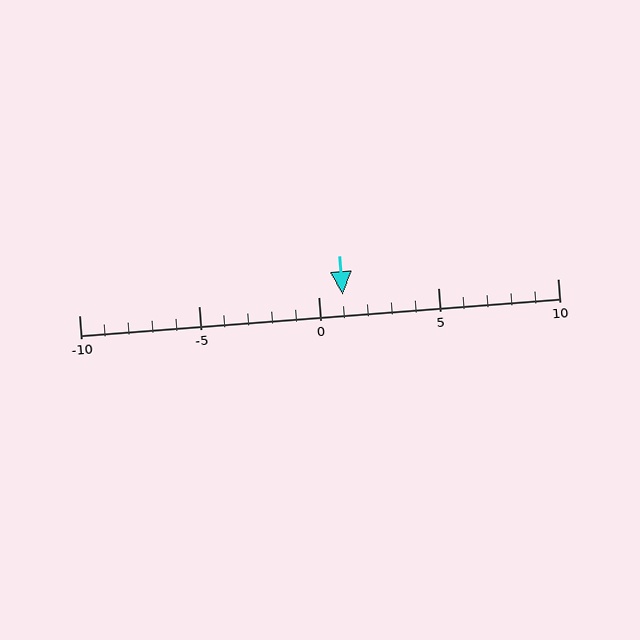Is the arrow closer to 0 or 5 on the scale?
The arrow is closer to 0.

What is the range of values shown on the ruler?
The ruler shows values from -10 to 10.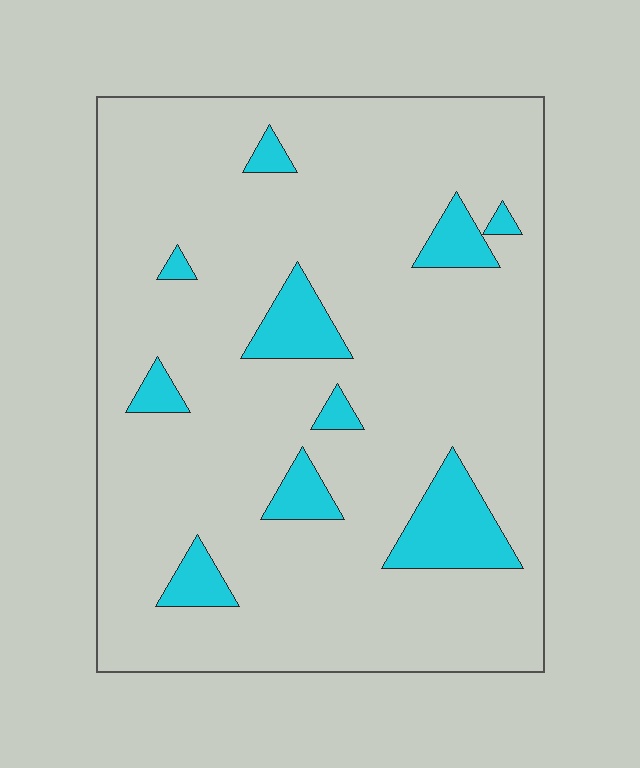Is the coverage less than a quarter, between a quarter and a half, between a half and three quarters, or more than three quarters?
Less than a quarter.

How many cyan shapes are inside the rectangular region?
10.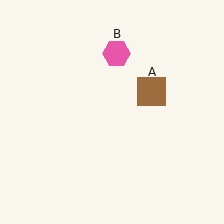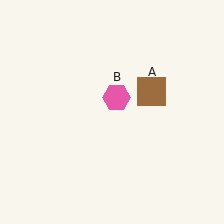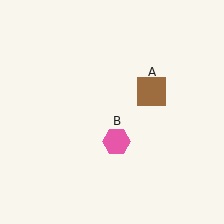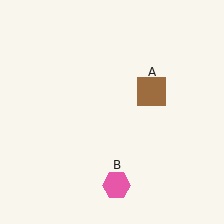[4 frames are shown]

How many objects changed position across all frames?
1 object changed position: pink hexagon (object B).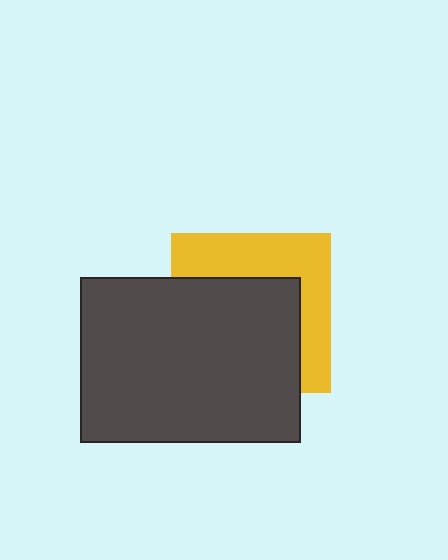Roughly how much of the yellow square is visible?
A small part of it is visible (roughly 41%).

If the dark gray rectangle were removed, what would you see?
You would see the complete yellow square.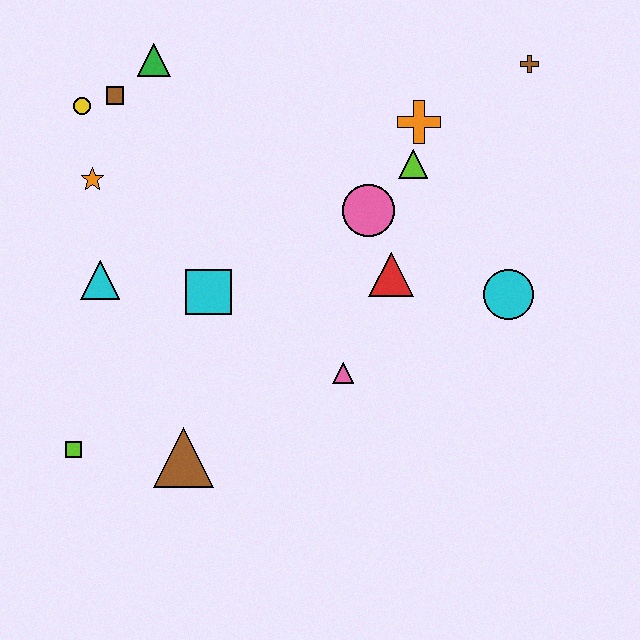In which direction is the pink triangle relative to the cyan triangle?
The pink triangle is to the right of the cyan triangle.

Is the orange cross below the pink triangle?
No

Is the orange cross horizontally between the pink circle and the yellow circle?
No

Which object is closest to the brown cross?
The orange cross is closest to the brown cross.